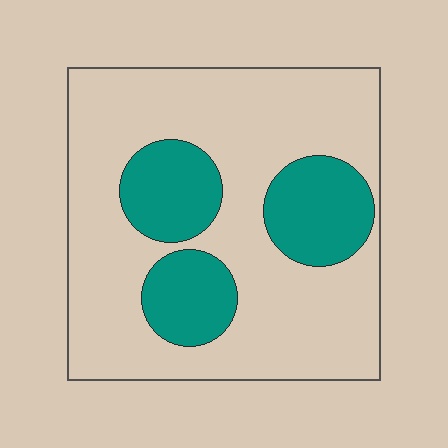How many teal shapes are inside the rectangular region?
3.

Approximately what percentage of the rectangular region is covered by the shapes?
Approximately 25%.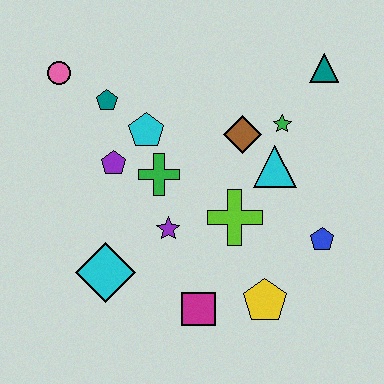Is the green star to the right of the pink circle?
Yes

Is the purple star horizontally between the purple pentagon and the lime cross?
Yes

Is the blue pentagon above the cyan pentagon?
No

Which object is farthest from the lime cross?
The pink circle is farthest from the lime cross.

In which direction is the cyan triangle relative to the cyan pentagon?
The cyan triangle is to the right of the cyan pentagon.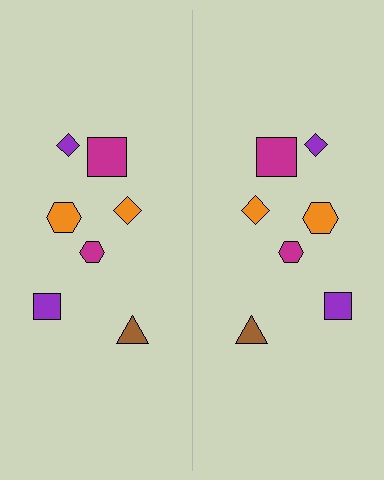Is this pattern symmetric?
Yes, this pattern has bilateral (reflection) symmetry.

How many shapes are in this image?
There are 14 shapes in this image.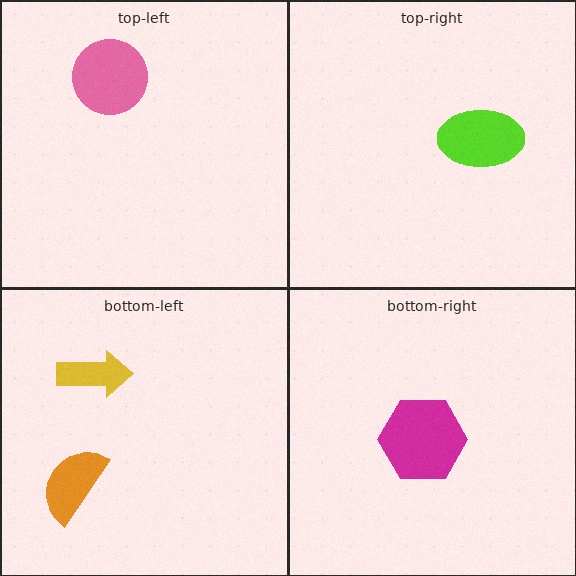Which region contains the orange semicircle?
The bottom-left region.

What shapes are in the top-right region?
The lime ellipse.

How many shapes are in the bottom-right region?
1.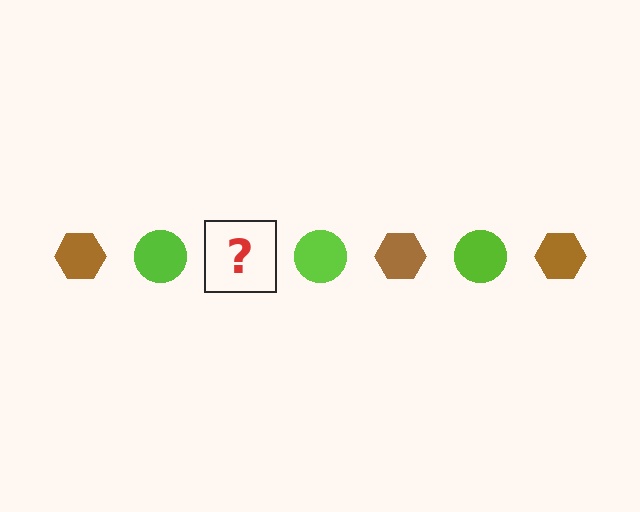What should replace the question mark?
The question mark should be replaced with a brown hexagon.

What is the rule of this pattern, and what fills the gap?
The rule is that the pattern alternates between brown hexagon and lime circle. The gap should be filled with a brown hexagon.